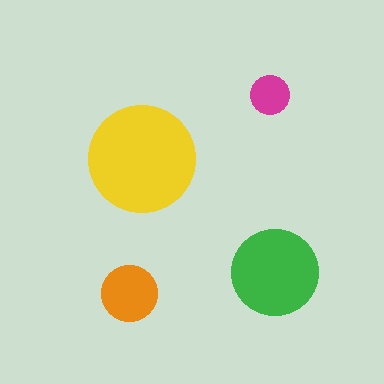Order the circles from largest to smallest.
the yellow one, the green one, the orange one, the magenta one.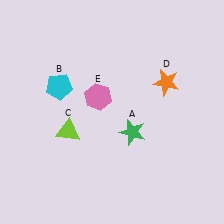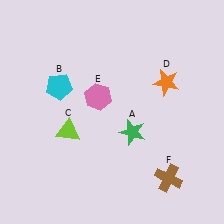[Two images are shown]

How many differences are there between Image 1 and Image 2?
There is 1 difference between the two images.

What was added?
A brown cross (F) was added in Image 2.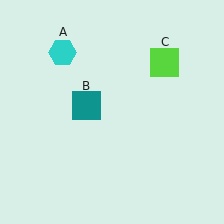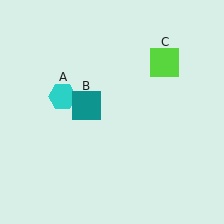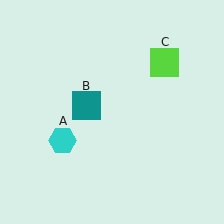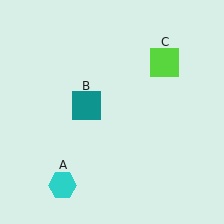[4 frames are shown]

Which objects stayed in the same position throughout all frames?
Teal square (object B) and lime square (object C) remained stationary.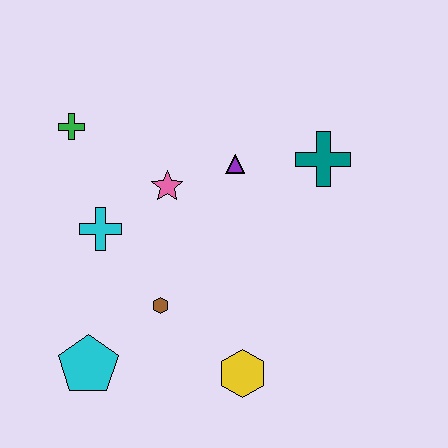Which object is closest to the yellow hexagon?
The brown hexagon is closest to the yellow hexagon.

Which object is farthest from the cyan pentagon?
The teal cross is farthest from the cyan pentagon.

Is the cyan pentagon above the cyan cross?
No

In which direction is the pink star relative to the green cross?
The pink star is to the right of the green cross.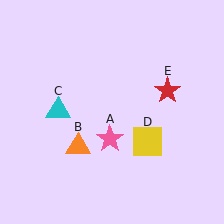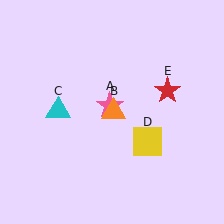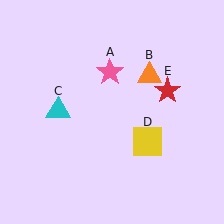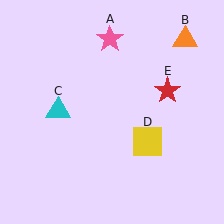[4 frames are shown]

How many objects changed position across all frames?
2 objects changed position: pink star (object A), orange triangle (object B).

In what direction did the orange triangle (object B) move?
The orange triangle (object B) moved up and to the right.